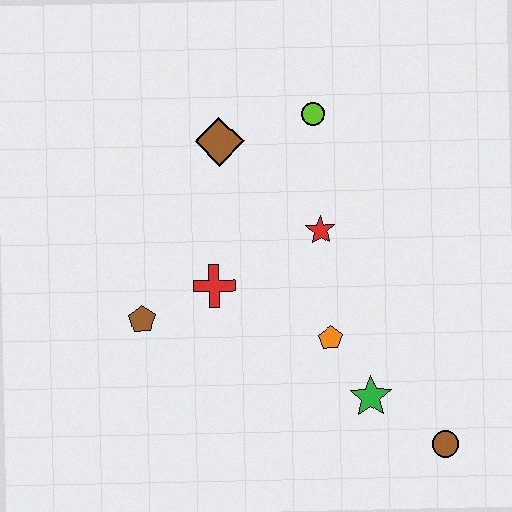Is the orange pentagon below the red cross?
Yes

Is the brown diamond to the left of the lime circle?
Yes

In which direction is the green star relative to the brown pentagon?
The green star is to the right of the brown pentagon.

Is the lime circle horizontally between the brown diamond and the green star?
Yes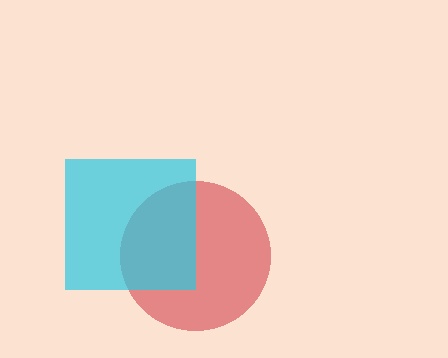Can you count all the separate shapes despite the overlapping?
Yes, there are 2 separate shapes.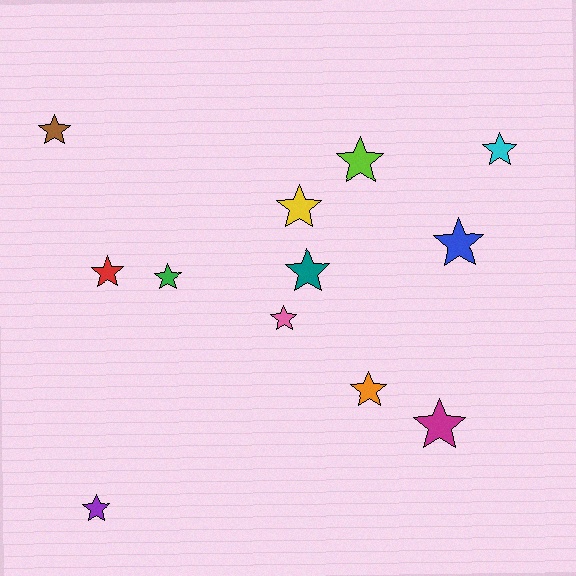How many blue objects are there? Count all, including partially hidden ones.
There is 1 blue object.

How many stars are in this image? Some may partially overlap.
There are 12 stars.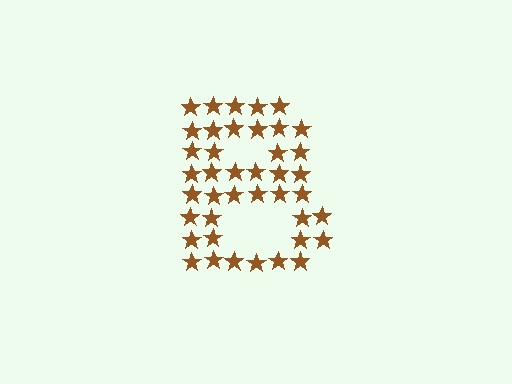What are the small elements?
The small elements are stars.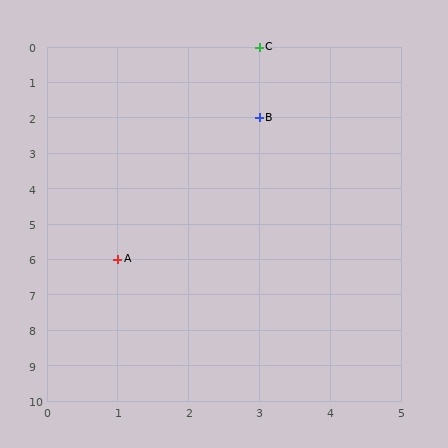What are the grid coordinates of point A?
Point A is at grid coordinates (1, 6).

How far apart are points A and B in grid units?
Points A and B are 2 columns and 4 rows apart (about 4.5 grid units diagonally).